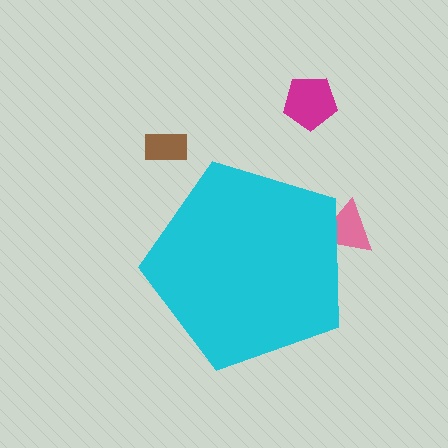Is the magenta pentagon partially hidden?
No, the magenta pentagon is fully visible.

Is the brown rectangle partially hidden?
No, the brown rectangle is fully visible.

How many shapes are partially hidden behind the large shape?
1 shape is partially hidden.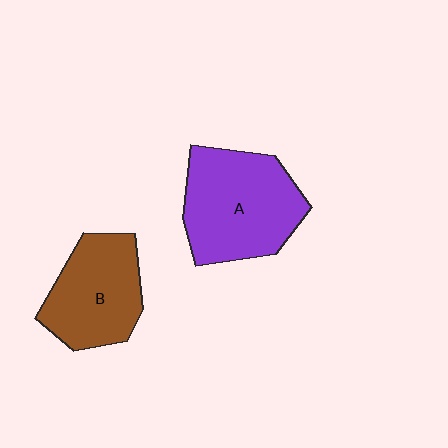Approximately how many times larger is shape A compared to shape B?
Approximately 1.3 times.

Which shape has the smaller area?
Shape B (brown).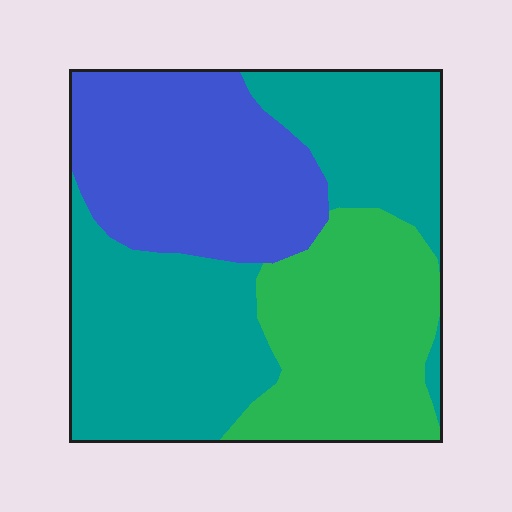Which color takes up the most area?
Teal, at roughly 45%.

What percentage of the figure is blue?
Blue covers roughly 30% of the figure.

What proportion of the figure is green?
Green covers roughly 25% of the figure.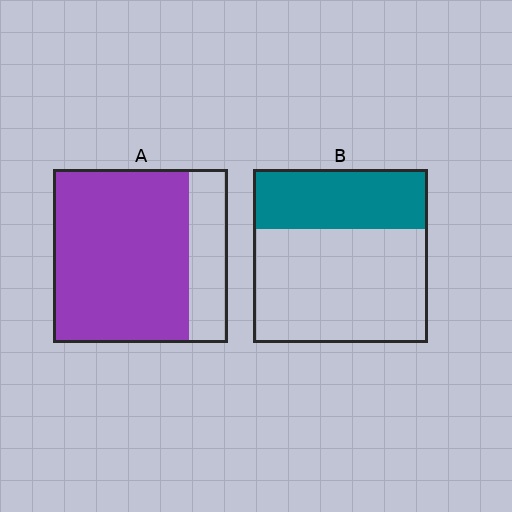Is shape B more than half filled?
No.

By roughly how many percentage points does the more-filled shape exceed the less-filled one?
By roughly 45 percentage points (A over B).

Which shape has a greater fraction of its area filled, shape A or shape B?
Shape A.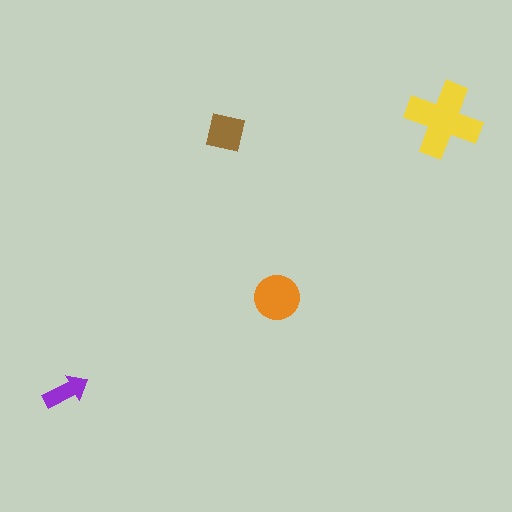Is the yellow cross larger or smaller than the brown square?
Larger.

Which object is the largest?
The yellow cross.